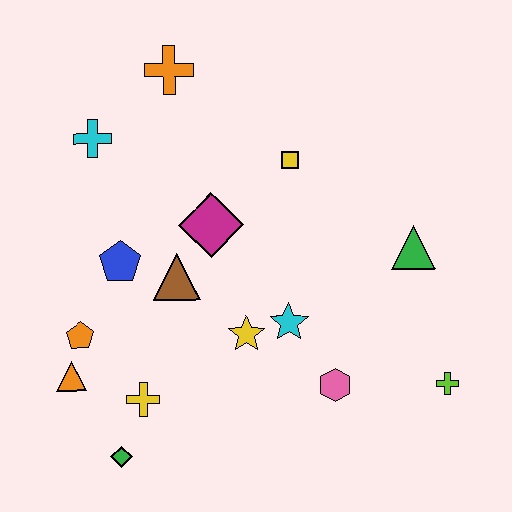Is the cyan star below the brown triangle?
Yes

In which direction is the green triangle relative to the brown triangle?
The green triangle is to the right of the brown triangle.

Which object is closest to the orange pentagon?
The orange triangle is closest to the orange pentagon.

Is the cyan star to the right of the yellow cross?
Yes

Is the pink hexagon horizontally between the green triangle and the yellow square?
Yes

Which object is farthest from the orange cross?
The lime cross is farthest from the orange cross.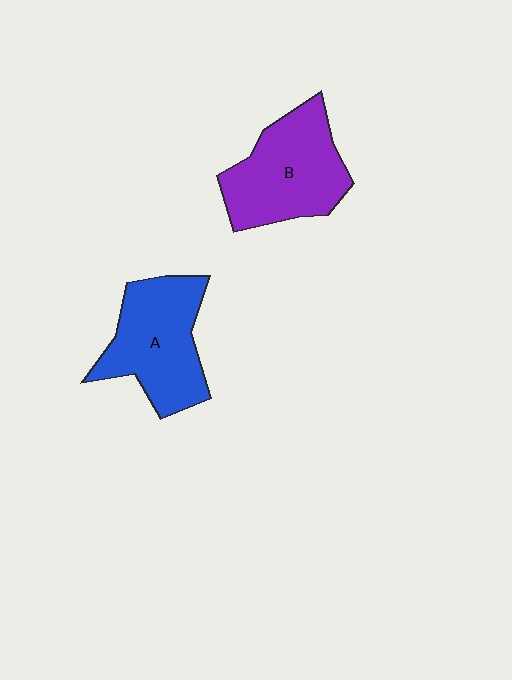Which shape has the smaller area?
Shape A (blue).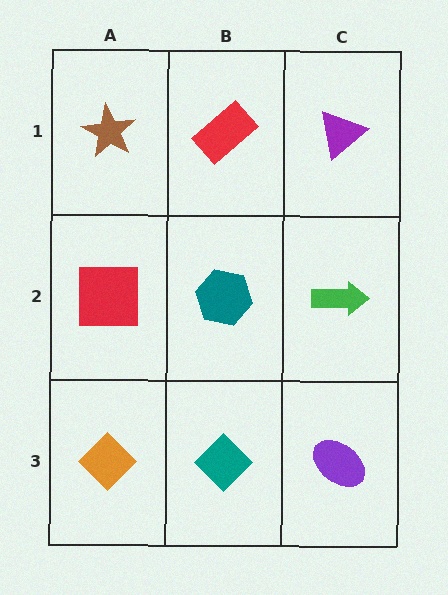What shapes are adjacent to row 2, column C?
A purple triangle (row 1, column C), a purple ellipse (row 3, column C), a teal hexagon (row 2, column B).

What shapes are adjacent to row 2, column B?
A red rectangle (row 1, column B), a teal diamond (row 3, column B), a red square (row 2, column A), a green arrow (row 2, column C).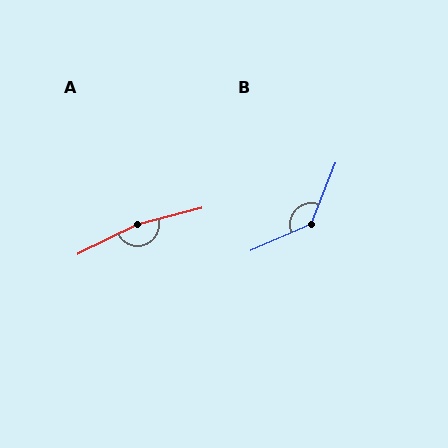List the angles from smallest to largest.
B (135°), A (168°).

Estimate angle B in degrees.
Approximately 135 degrees.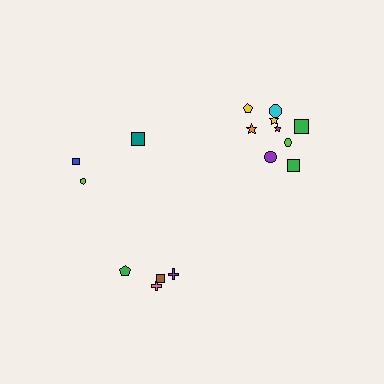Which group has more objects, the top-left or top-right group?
The top-right group.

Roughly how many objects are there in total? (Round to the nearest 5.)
Roughly 15 objects in total.